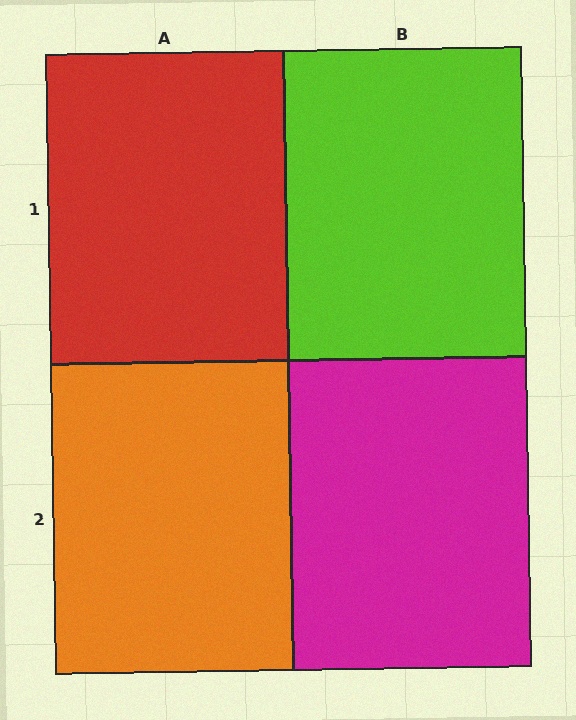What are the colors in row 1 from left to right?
Red, lime.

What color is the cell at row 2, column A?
Orange.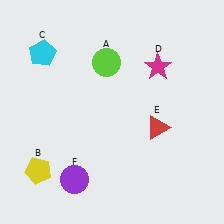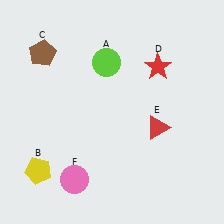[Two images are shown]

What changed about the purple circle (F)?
In Image 1, F is purple. In Image 2, it changed to pink.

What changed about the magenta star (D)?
In Image 1, D is magenta. In Image 2, it changed to red.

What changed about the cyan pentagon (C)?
In Image 1, C is cyan. In Image 2, it changed to brown.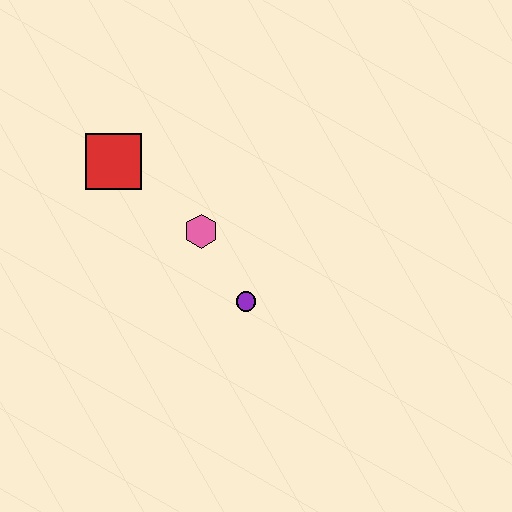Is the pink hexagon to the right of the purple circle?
No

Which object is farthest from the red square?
The purple circle is farthest from the red square.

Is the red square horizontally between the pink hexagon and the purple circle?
No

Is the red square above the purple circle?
Yes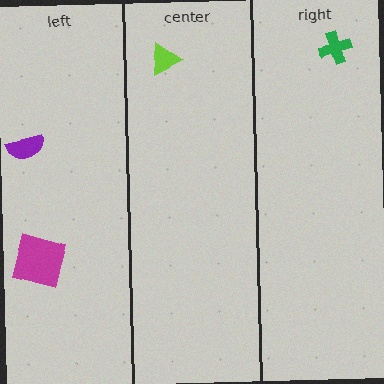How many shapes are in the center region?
1.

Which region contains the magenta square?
The left region.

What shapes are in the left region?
The purple semicircle, the magenta square.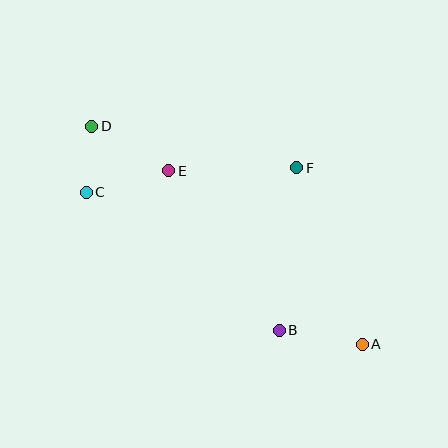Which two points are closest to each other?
Points C and D are closest to each other.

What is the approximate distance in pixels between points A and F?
The distance between A and F is approximately 188 pixels.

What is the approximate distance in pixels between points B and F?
The distance between B and F is approximately 164 pixels.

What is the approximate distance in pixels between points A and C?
The distance between A and C is approximately 315 pixels.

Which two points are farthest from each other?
Points A and D are farthest from each other.